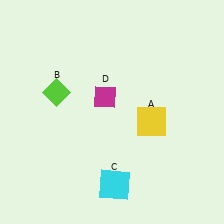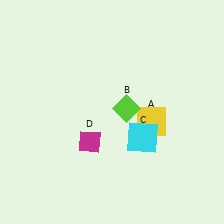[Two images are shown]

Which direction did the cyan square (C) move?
The cyan square (C) moved up.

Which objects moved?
The objects that moved are: the lime diamond (B), the cyan square (C), the magenta diamond (D).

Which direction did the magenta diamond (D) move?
The magenta diamond (D) moved down.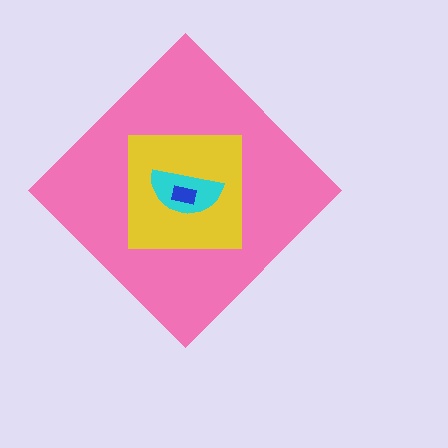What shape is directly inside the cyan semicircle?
The blue rectangle.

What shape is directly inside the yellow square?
The cyan semicircle.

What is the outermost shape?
The pink diamond.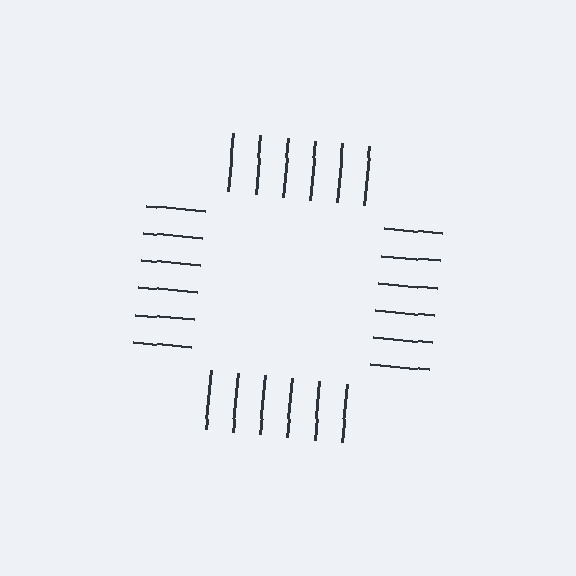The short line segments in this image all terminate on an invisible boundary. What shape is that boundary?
An illusory square — the line segments terminate on its edges but no continuous stroke is drawn.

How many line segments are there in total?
24 — 6 along each of the 4 edges.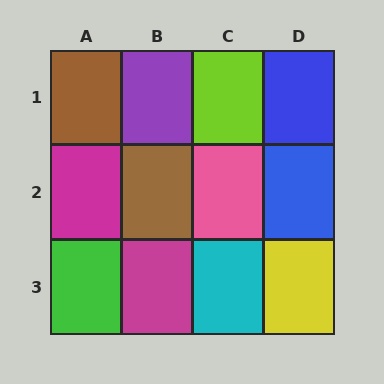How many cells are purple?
1 cell is purple.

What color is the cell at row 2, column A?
Magenta.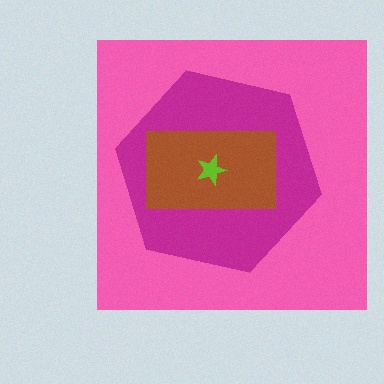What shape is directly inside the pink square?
The magenta hexagon.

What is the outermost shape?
The pink square.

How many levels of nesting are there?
4.